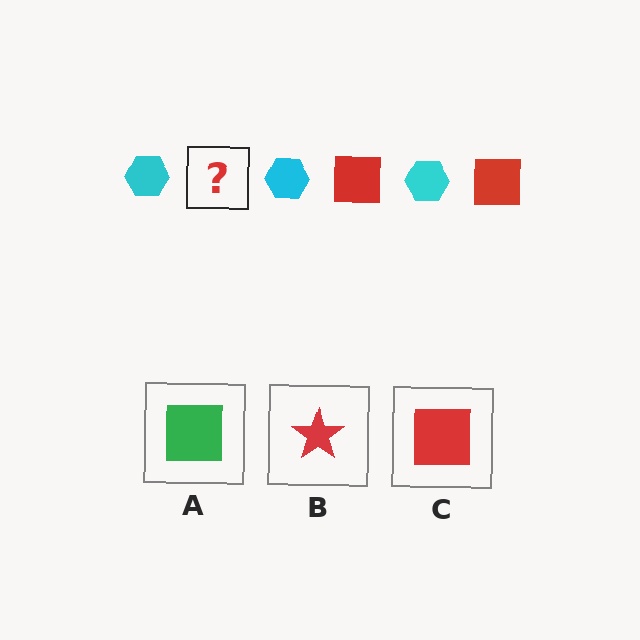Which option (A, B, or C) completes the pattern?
C.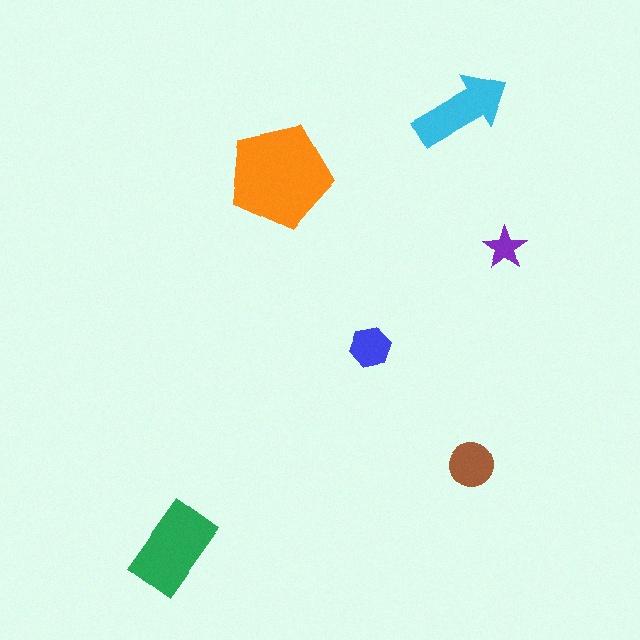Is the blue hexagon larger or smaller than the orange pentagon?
Smaller.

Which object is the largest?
The orange pentagon.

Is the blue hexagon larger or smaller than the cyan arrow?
Smaller.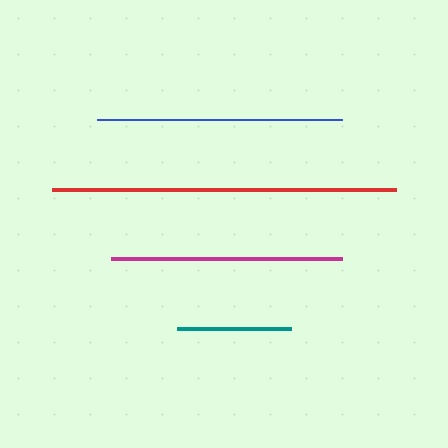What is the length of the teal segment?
The teal segment is approximately 114 pixels long.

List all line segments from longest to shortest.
From longest to shortest: red, blue, magenta, teal.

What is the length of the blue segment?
The blue segment is approximately 245 pixels long.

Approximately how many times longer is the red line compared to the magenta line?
The red line is approximately 1.5 times the length of the magenta line.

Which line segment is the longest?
The red line is the longest at approximately 344 pixels.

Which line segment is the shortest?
The teal line is the shortest at approximately 114 pixels.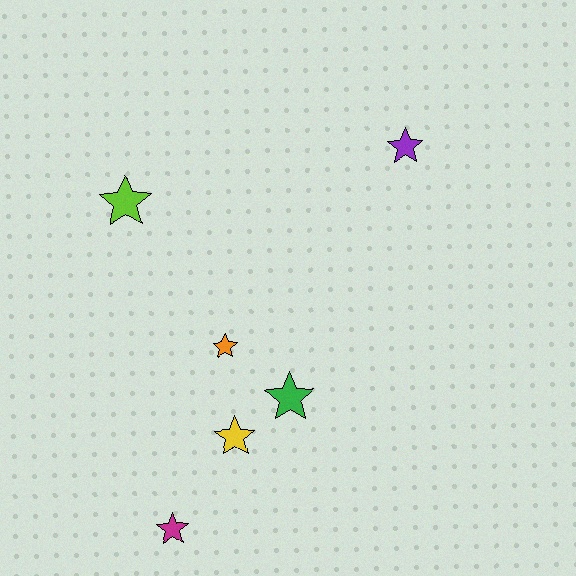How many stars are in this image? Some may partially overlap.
There are 6 stars.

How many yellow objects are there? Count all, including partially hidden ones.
There is 1 yellow object.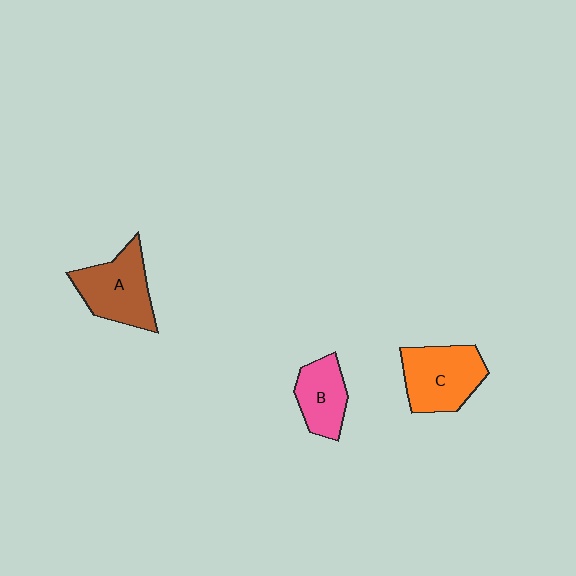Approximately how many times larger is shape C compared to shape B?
Approximately 1.4 times.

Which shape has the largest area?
Shape C (orange).